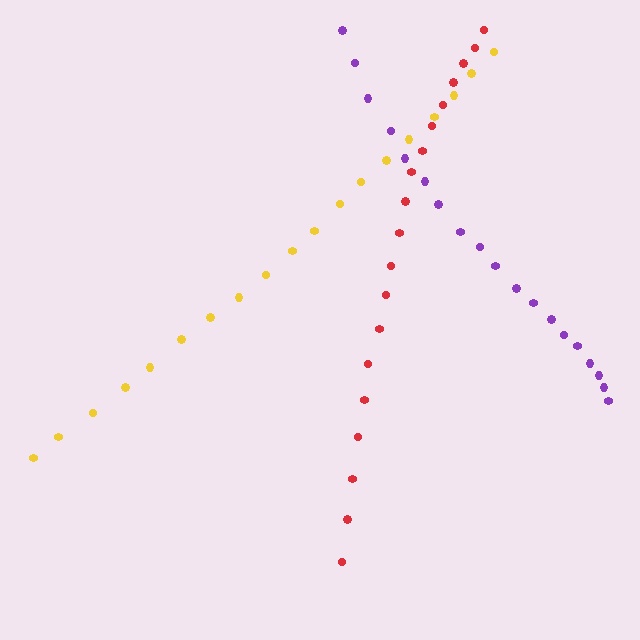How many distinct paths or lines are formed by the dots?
There are 3 distinct paths.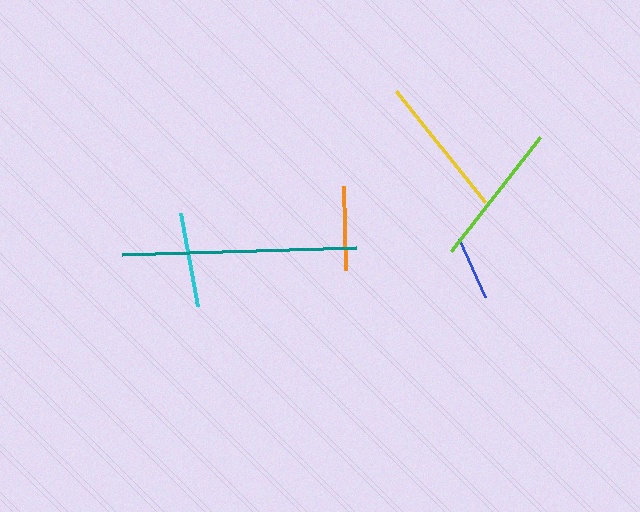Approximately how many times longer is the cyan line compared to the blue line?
The cyan line is approximately 1.5 times the length of the blue line.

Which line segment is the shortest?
The blue line is the shortest at approximately 63 pixels.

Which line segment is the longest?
The teal line is the longest at approximately 234 pixels.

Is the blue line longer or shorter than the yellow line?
The yellow line is longer than the blue line.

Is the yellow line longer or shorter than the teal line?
The teal line is longer than the yellow line.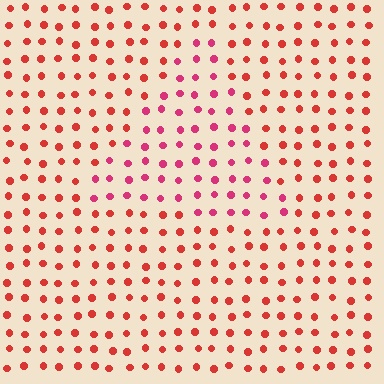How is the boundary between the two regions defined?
The boundary is defined purely by a slight shift in hue (about 28 degrees). Spacing, size, and orientation are identical on both sides.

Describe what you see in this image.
The image is filled with small red elements in a uniform arrangement. A triangle-shaped region is visible where the elements are tinted to a slightly different hue, forming a subtle color boundary.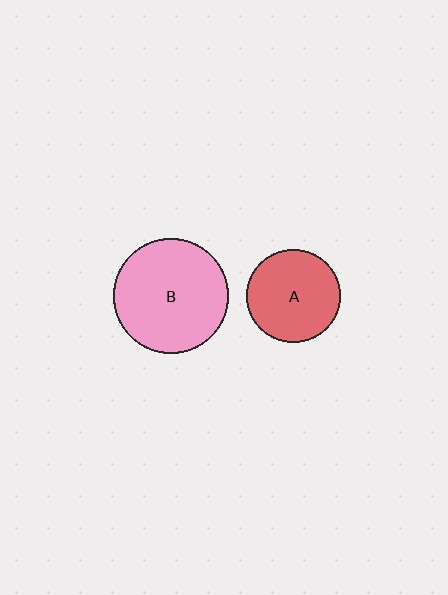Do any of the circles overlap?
No, none of the circles overlap.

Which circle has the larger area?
Circle B (pink).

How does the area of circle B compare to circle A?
Approximately 1.5 times.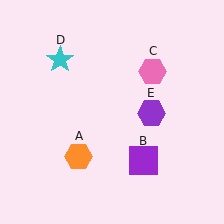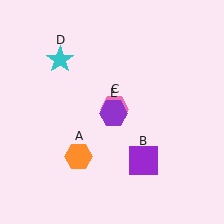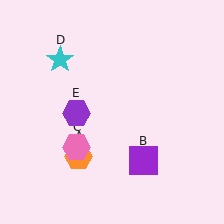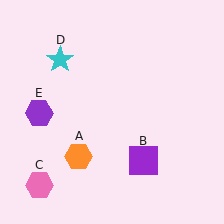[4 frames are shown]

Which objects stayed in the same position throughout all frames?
Orange hexagon (object A) and purple square (object B) and cyan star (object D) remained stationary.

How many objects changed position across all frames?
2 objects changed position: pink hexagon (object C), purple hexagon (object E).